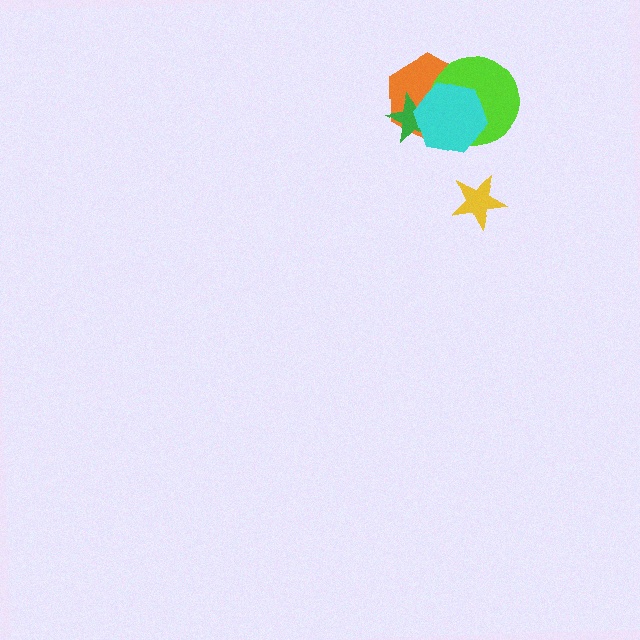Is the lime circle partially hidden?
Yes, it is partially covered by another shape.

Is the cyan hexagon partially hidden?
No, no other shape covers it.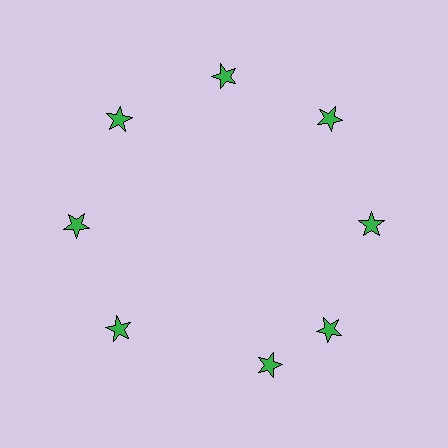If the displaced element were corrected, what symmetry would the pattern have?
It would have 8-fold rotational symmetry — the pattern would map onto itself every 45 degrees.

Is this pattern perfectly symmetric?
No. The 8 green stars are arranged in a ring, but one element near the 6 o'clock position is rotated out of alignment along the ring, breaking the 8-fold rotational symmetry.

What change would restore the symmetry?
The symmetry would be restored by rotating it back into even spacing with its neighbors so that all 8 stars sit at equal angles and equal distance from the center.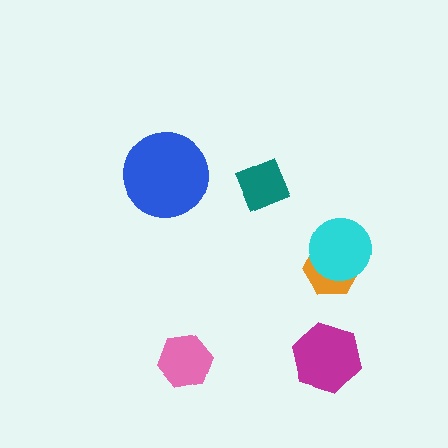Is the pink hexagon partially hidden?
No, no other shape covers it.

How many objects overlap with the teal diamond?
0 objects overlap with the teal diamond.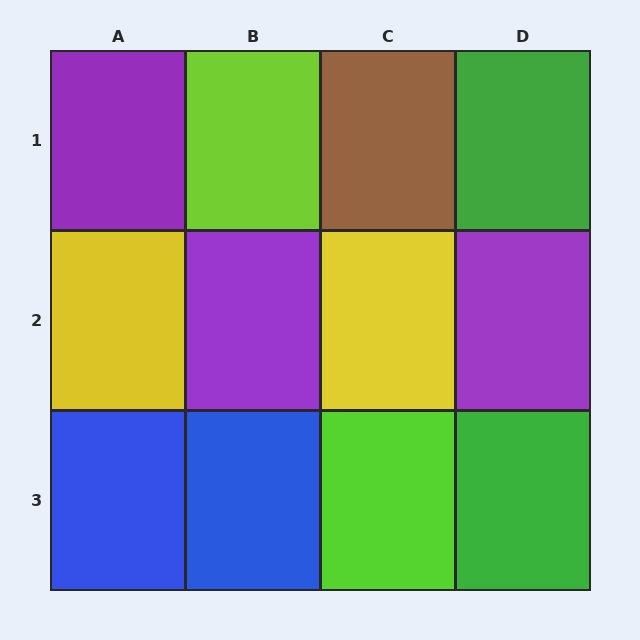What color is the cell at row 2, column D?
Purple.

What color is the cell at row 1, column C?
Brown.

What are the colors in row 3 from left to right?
Blue, blue, lime, green.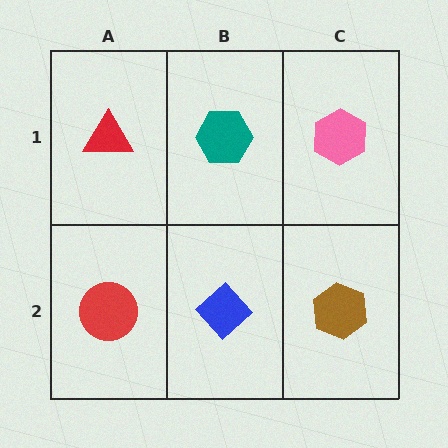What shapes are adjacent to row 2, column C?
A pink hexagon (row 1, column C), a blue diamond (row 2, column B).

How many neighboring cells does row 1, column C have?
2.